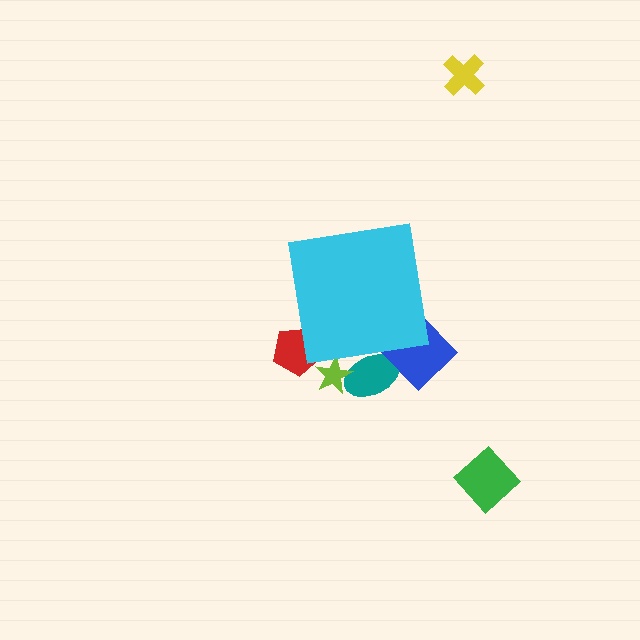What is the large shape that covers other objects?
A cyan square.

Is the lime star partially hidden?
Yes, the lime star is partially hidden behind the cyan square.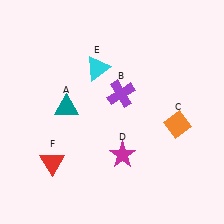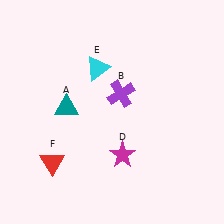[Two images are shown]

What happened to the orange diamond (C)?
The orange diamond (C) was removed in Image 2. It was in the bottom-right area of Image 1.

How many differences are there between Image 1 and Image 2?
There is 1 difference between the two images.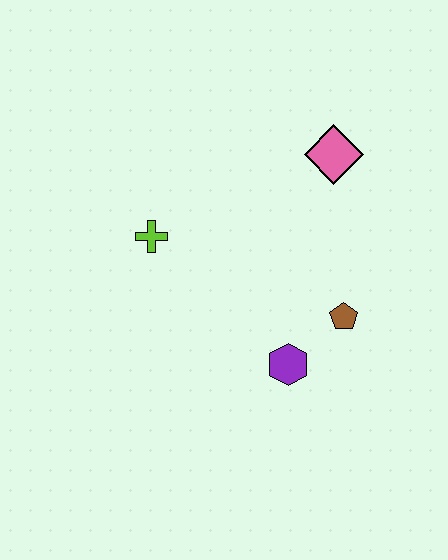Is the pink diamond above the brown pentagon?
Yes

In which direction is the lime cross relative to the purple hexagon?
The lime cross is to the left of the purple hexagon.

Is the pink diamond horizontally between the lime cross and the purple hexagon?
No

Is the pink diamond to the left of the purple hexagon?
No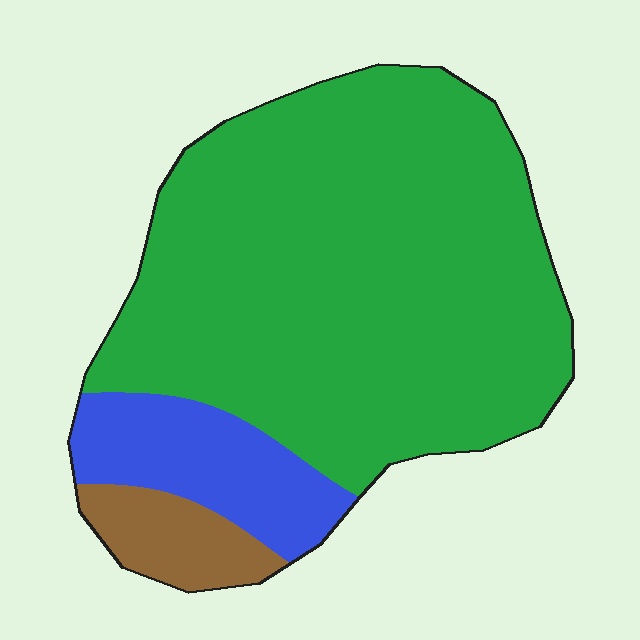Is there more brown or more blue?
Blue.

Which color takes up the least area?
Brown, at roughly 10%.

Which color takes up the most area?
Green, at roughly 80%.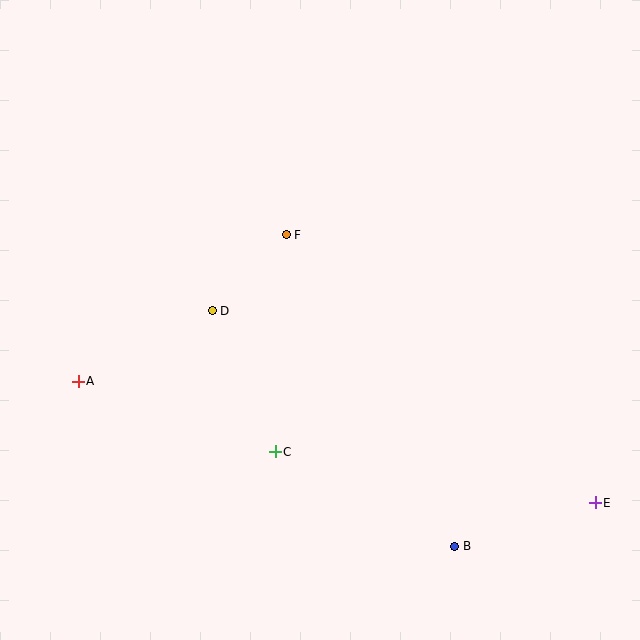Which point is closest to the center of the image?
Point F at (286, 235) is closest to the center.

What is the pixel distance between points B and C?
The distance between B and C is 203 pixels.